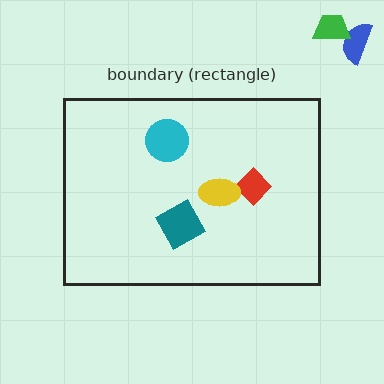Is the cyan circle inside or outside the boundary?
Inside.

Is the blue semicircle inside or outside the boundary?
Outside.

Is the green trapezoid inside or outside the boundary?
Outside.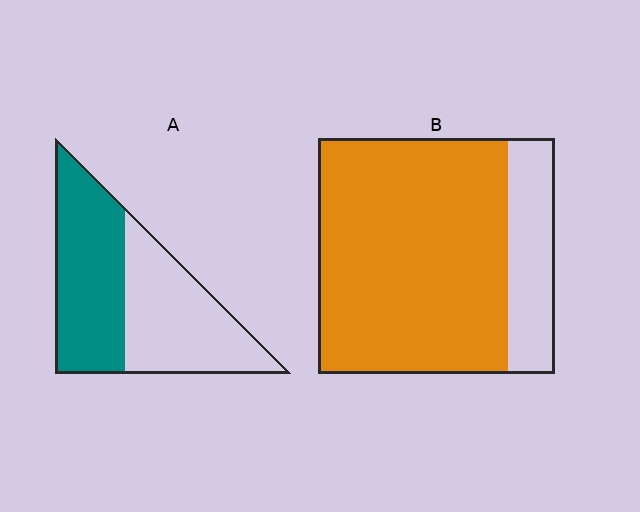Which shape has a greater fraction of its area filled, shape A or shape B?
Shape B.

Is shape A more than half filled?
Roughly half.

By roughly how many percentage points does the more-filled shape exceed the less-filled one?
By roughly 30 percentage points (B over A).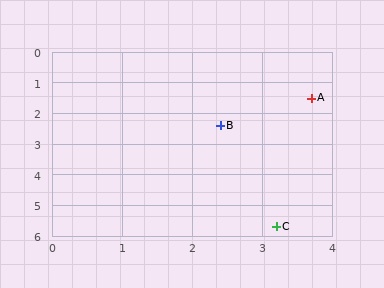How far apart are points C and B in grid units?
Points C and B are about 3.4 grid units apart.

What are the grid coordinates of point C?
Point C is at approximately (3.2, 5.7).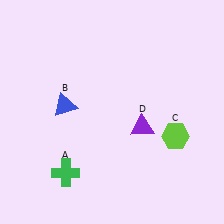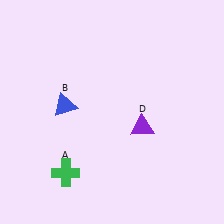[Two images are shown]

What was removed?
The lime hexagon (C) was removed in Image 2.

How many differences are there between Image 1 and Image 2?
There is 1 difference between the two images.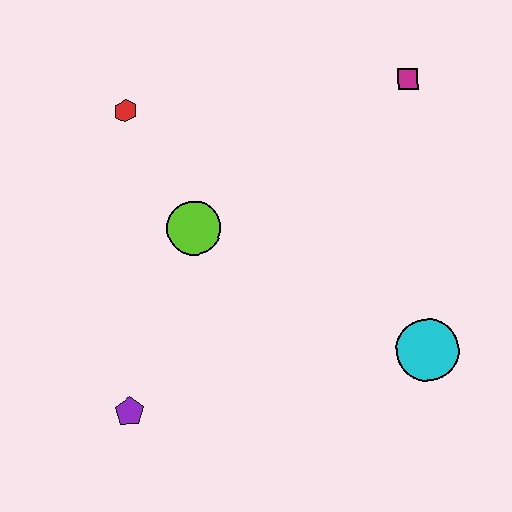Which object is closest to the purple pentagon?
The lime circle is closest to the purple pentagon.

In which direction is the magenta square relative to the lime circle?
The magenta square is to the right of the lime circle.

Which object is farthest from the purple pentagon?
The magenta square is farthest from the purple pentagon.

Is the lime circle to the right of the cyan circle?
No